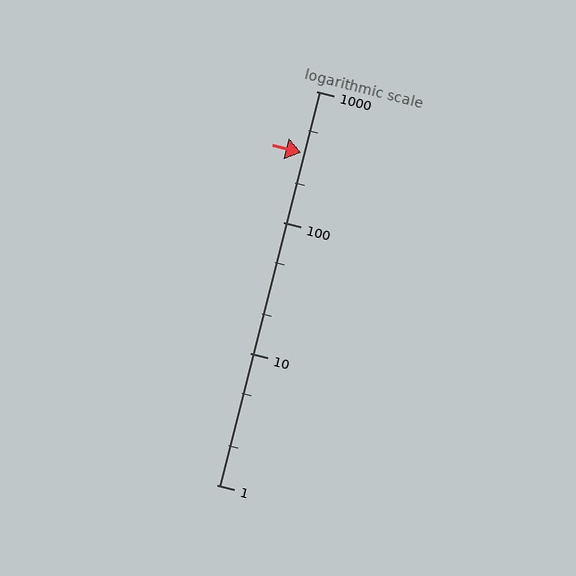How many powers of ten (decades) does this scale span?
The scale spans 3 decades, from 1 to 1000.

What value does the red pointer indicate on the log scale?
The pointer indicates approximately 340.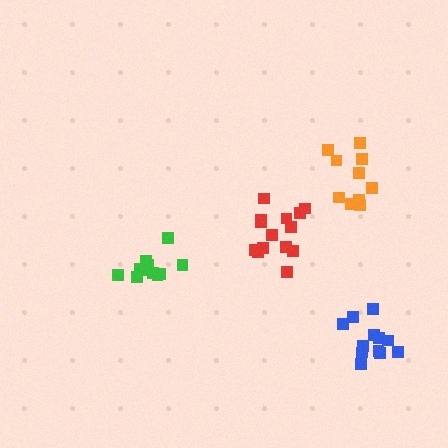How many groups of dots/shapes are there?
There are 4 groups.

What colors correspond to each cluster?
The clusters are colored: blue, red, orange, green.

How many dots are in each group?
Group 1: 12 dots, Group 2: 14 dots, Group 3: 10 dots, Group 4: 11 dots (47 total).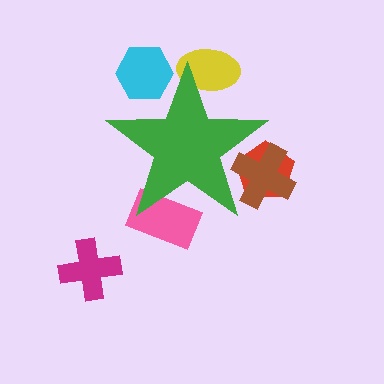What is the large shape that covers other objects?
A green star.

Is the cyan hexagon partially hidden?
Yes, the cyan hexagon is partially hidden behind the green star.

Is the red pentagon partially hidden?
Yes, the red pentagon is partially hidden behind the green star.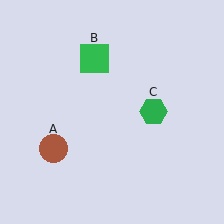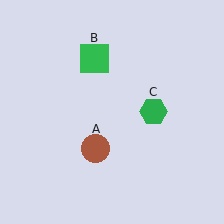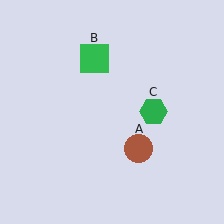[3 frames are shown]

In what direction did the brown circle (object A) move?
The brown circle (object A) moved right.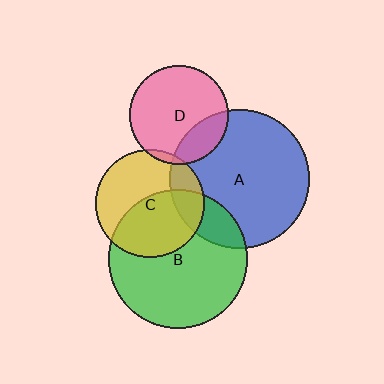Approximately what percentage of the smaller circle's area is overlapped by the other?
Approximately 20%.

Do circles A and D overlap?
Yes.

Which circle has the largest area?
Circle A (blue).